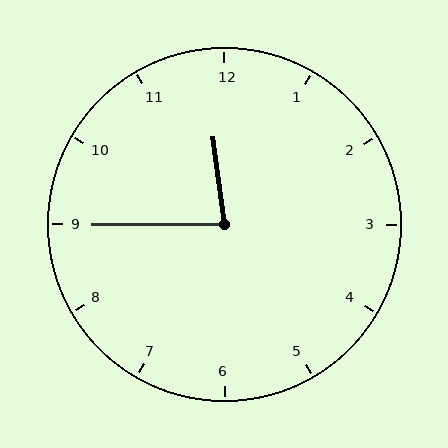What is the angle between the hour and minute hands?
Approximately 82 degrees.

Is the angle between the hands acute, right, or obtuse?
It is acute.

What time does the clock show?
11:45.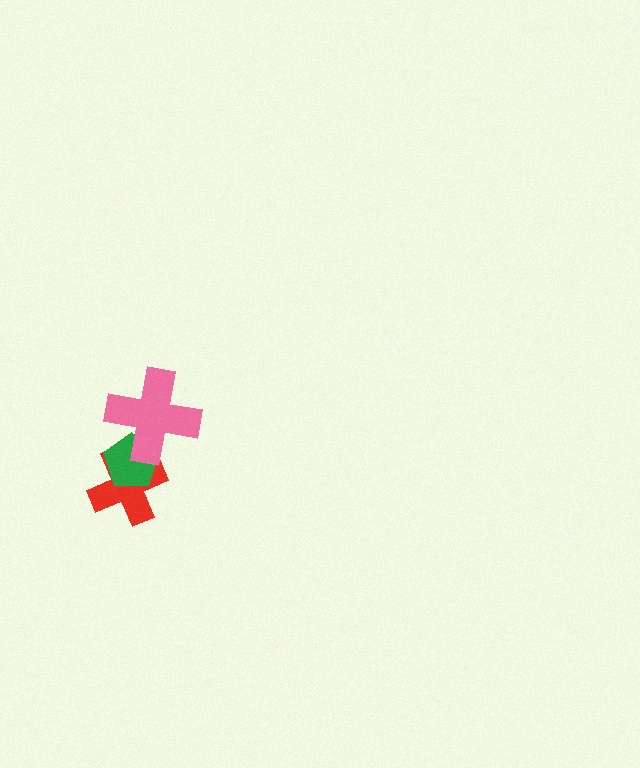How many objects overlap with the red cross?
2 objects overlap with the red cross.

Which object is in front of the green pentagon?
The pink cross is in front of the green pentagon.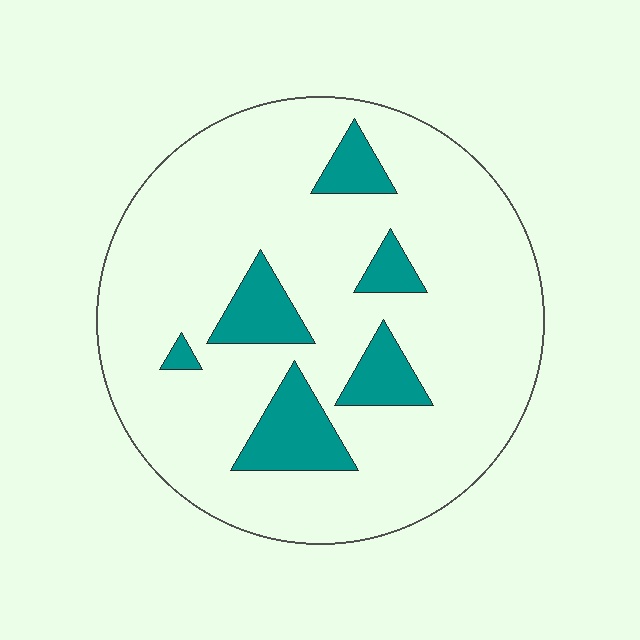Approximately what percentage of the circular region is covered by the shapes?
Approximately 15%.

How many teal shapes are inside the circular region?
6.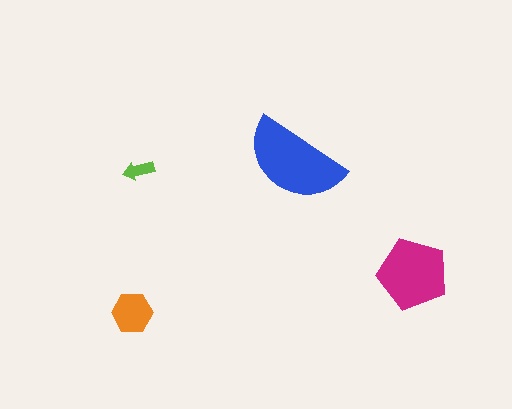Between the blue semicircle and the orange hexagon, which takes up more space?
The blue semicircle.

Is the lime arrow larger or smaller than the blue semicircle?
Smaller.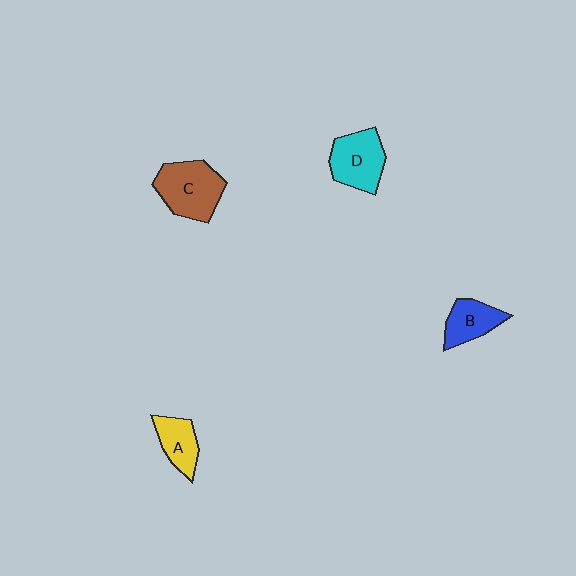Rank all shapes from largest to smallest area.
From largest to smallest: C (brown), D (cyan), B (blue), A (yellow).